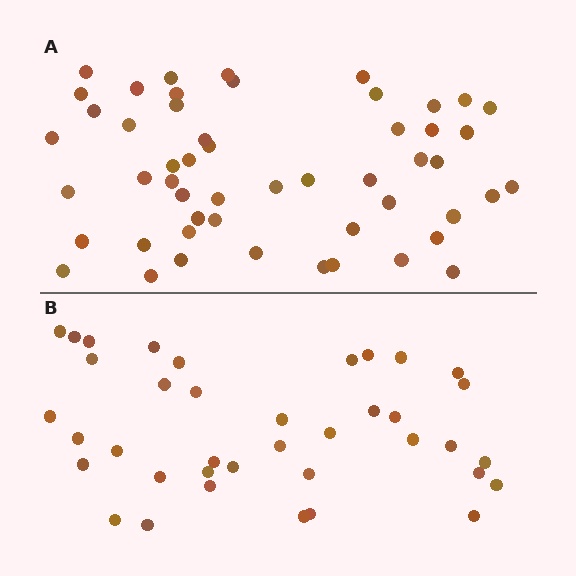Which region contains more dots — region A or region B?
Region A (the top region) has more dots.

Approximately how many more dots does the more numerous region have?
Region A has approximately 15 more dots than region B.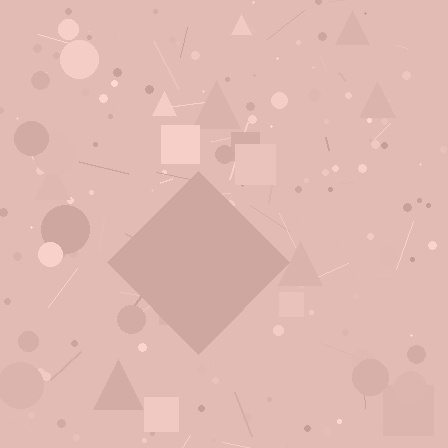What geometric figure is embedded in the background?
A diamond is embedded in the background.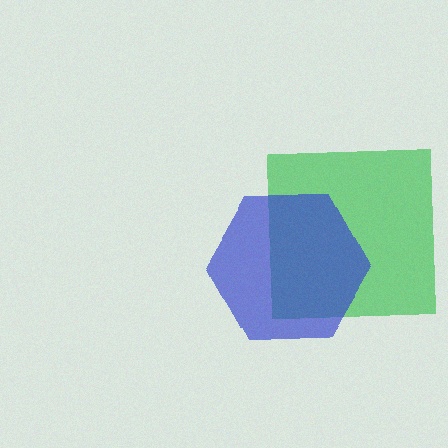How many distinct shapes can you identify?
There are 2 distinct shapes: a green square, a blue hexagon.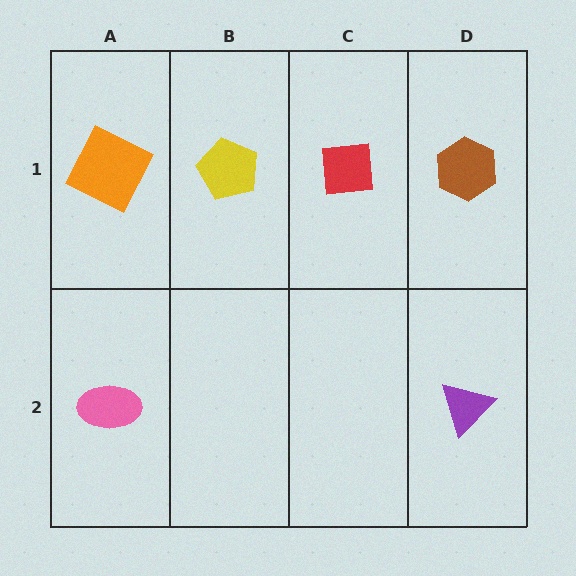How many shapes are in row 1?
4 shapes.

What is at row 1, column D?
A brown hexagon.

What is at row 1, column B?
A yellow pentagon.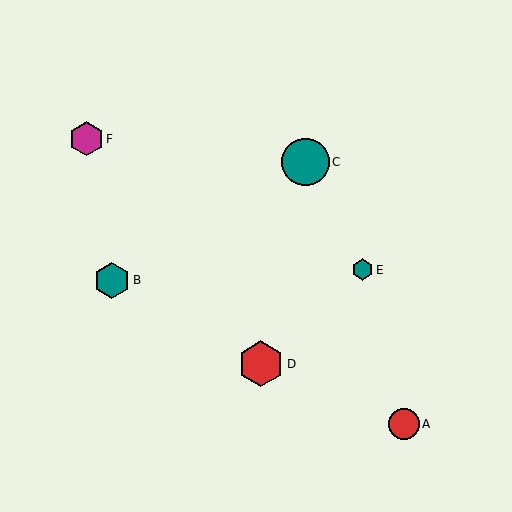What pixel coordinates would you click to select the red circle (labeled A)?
Click at (404, 424) to select the red circle A.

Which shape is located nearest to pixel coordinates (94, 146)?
The magenta hexagon (labeled F) at (86, 139) is nearest to that location.